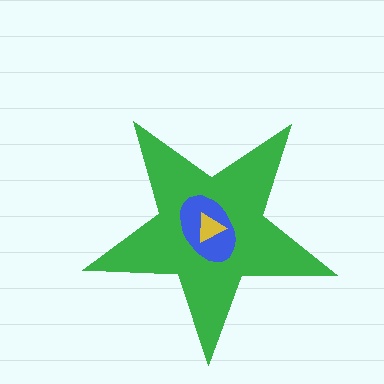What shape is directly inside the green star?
The blue ellipse.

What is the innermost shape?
The yellow triangle.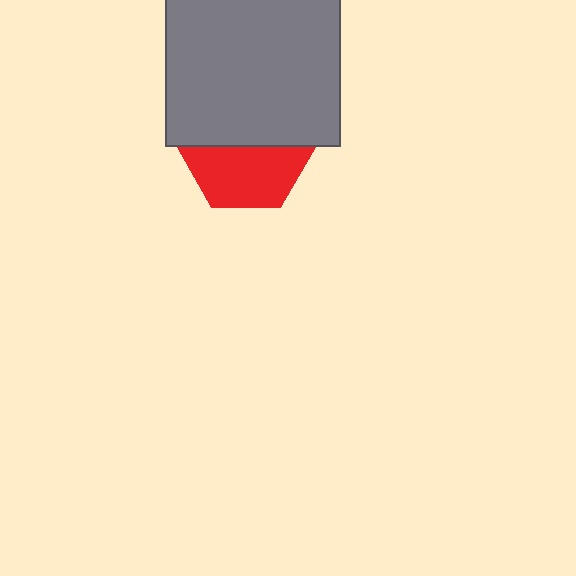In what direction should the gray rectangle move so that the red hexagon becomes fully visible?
The gray rectangle should move up. That is the shortest direction to clear the overlap and leave the red hexagon fully visible.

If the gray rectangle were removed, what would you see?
You would see the complete red hexagon.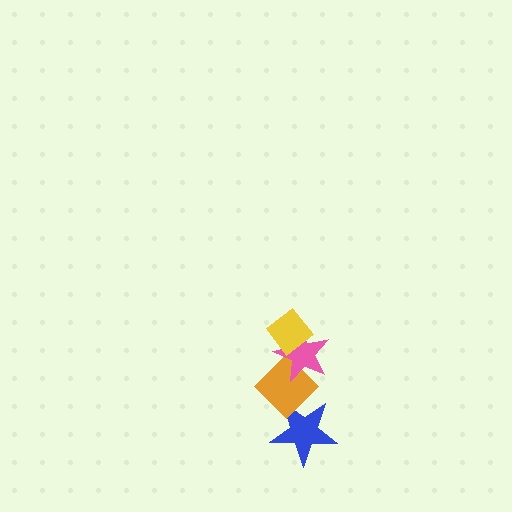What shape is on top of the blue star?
The orange diamond is on top of the blue star.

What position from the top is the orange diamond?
The orange diamond is 3rd from the top.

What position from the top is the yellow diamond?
The yellow diamond is 1st from the top.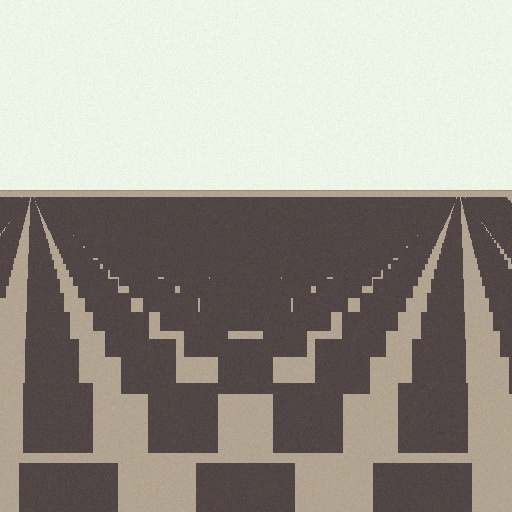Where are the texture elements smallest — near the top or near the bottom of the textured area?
Near the top.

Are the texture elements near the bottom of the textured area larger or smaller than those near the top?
Larger. Near the bottom, elements are closer to the viewer and appear at a bigger on-screen size.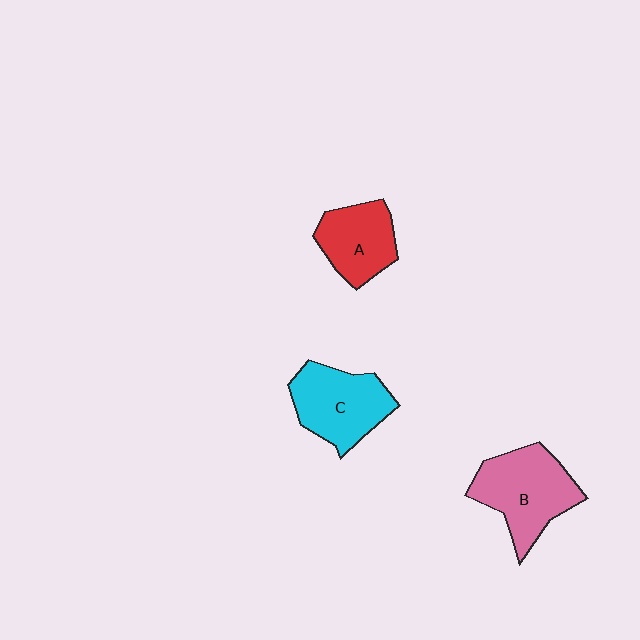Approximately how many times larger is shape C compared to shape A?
Approximately 1.2 times.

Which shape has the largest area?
Shape B (pink).